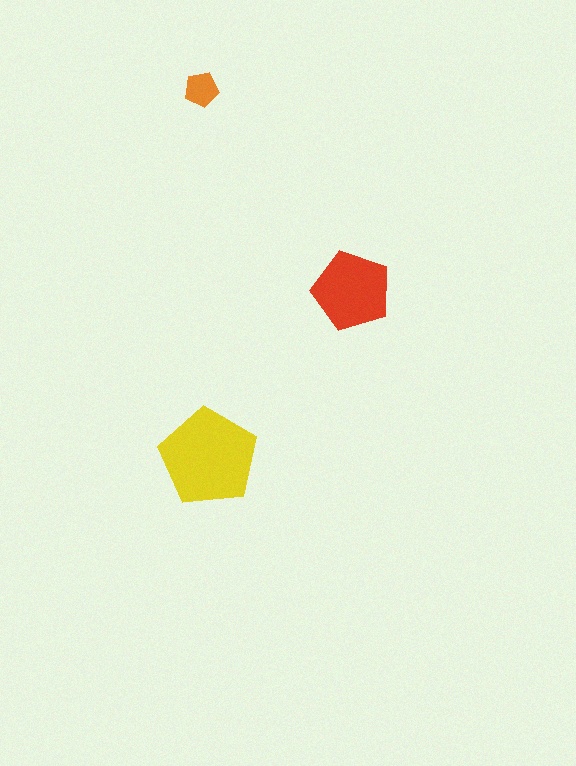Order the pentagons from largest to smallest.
the yellow one, the red one, the orange one.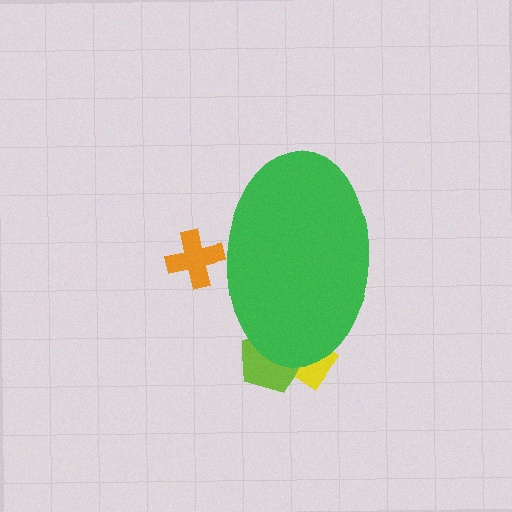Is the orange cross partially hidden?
Yes, the orange cross is partially hidden behind the green ellipse.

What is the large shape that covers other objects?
A green ellipse.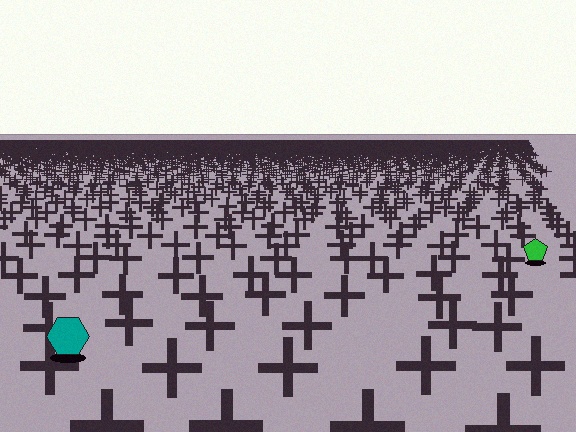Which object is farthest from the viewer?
The green pentagon is farthest from the viewer. It appears smaller and the ground texture around it is denser.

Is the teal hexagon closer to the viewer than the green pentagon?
Yes. The teal hexagon is closer — you can tell from the texture gradient: the ground texture is coarser near it.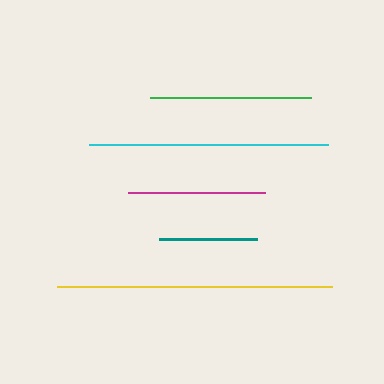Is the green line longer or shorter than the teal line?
The green line is longer than the teal line.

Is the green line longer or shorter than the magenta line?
The green line is longer than the magenta line.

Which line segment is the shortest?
The teal line is the shortest at approximately 98 pixels.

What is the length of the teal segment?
The teal segment is approximately 98 pixels long.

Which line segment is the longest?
The yellow line is the longest at approximately 274 pixels.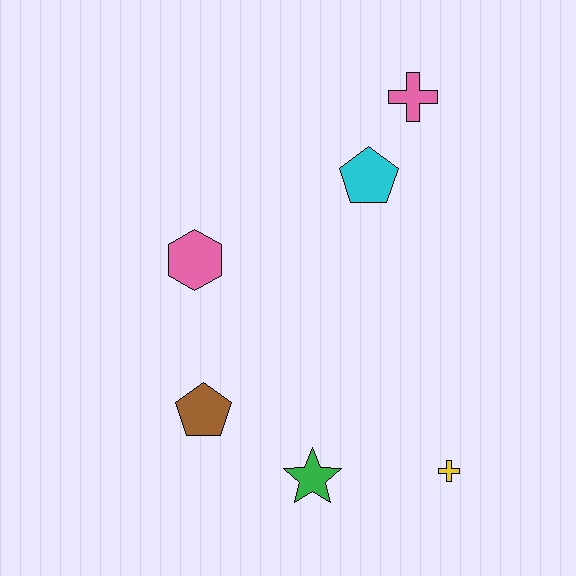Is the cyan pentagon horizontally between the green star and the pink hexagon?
No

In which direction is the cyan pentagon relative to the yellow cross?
The cyan pentagon is above the yellow cross.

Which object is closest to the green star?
The brown pentagon is closest to the green star.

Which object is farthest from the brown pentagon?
The pink cross is farthest from the brown pentagon.